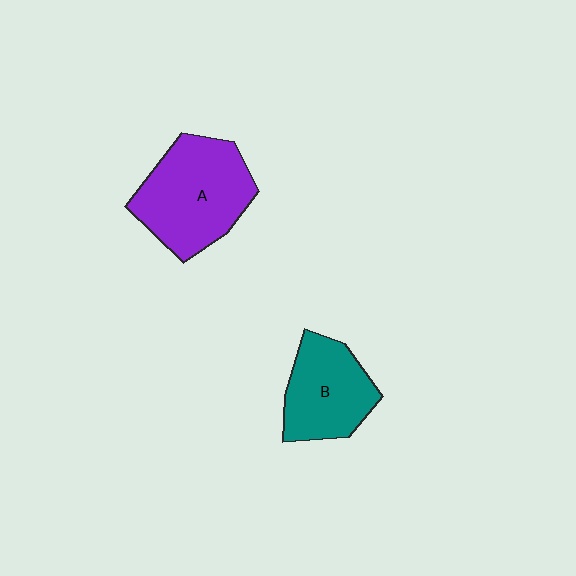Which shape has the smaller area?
Shape B (teal).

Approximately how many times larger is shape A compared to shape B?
Approximately 1.4 times.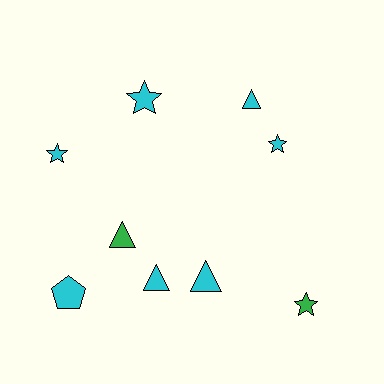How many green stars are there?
There is 1 green star.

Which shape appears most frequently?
Triangle, with 4 objects.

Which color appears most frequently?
Cyan, with 7 objects.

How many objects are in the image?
There are 9 objects.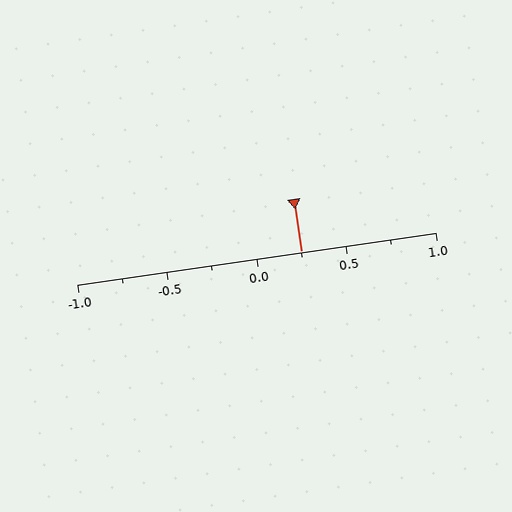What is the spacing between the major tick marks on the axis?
The major ticks are spaced 0.5 apart.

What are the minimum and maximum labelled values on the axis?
The axis runs from -1.0 to 1.0.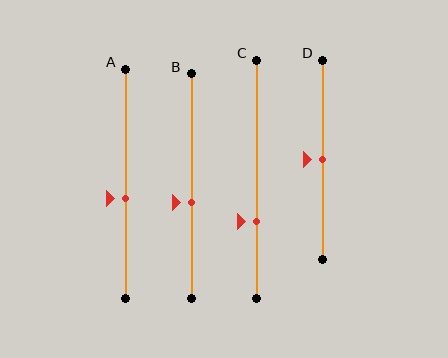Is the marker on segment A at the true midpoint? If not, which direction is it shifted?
No, the marker on segment A is shifted downward by about 7% of the segment length.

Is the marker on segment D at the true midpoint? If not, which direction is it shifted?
Yes, the marker on segment D is at the true midpoint.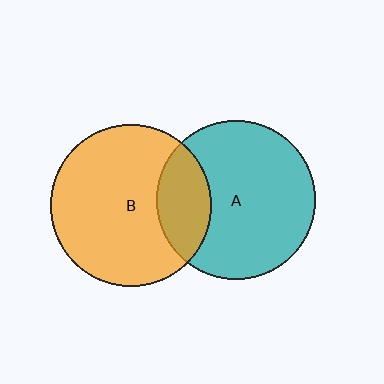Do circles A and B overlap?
Yes.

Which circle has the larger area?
Circle B (orange).